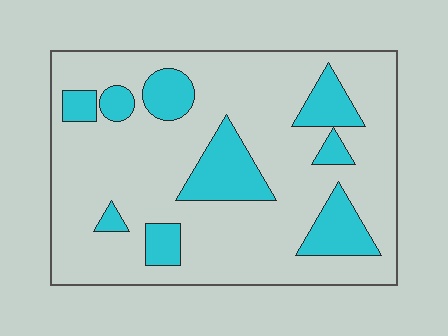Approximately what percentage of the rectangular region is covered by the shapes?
Approximately 20%.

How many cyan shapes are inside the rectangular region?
9.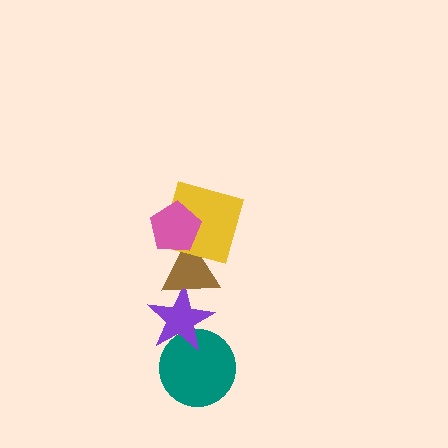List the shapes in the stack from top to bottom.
From top to bottom: the pink pentagon, the yellow square, the brown triangle, the purple star, the teal circle.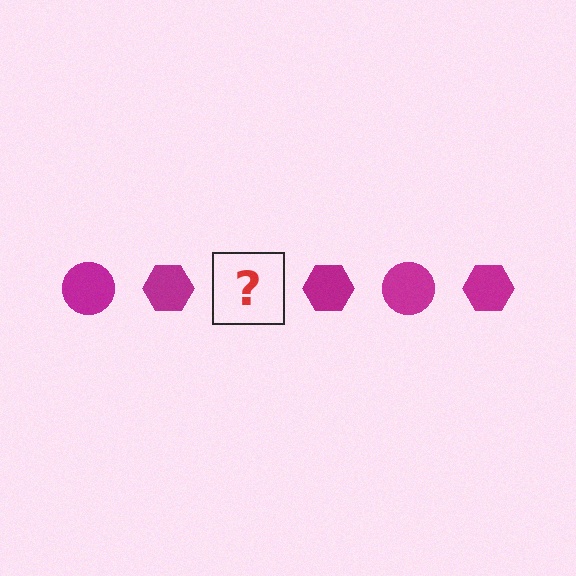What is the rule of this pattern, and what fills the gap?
The rule is that the pattern cycles through circle, hexagon shapes in magenta. The gap should be filled with a magenta circle.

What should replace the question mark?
The question mark should be replaced with a magenta circle.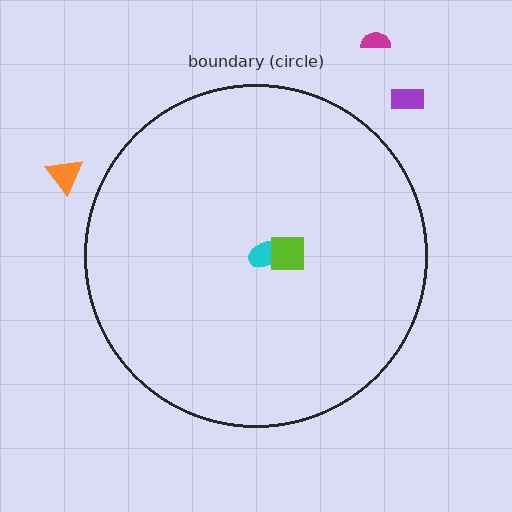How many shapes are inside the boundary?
2 inside, 3 outside.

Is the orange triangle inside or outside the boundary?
Outside.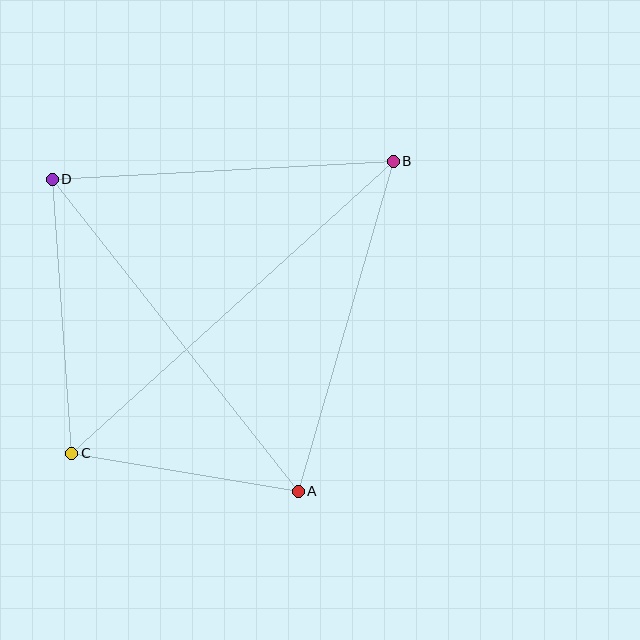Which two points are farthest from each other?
Points B and C are farthest from each other.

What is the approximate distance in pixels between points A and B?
The distance between A and B is approximately 344 pixels.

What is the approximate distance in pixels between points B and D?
The distance between B and D is approximately 342 pixels.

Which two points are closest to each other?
Points A and C are closest to each other.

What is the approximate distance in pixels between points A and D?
The distance between A and D is approximately 397 pixels.